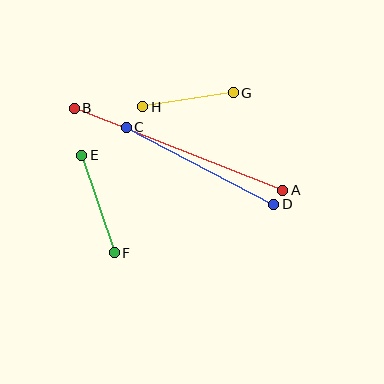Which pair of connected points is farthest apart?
Points A and B are farthest apart.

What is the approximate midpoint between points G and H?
The midpoint is at approximately (188, 100) pixels.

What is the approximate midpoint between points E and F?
The midpoint is at approximately (98, 204) pixels.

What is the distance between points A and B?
The distance is approximately 224 pixels.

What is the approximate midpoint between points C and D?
The midpoint is at approximately (200, 166) pixels.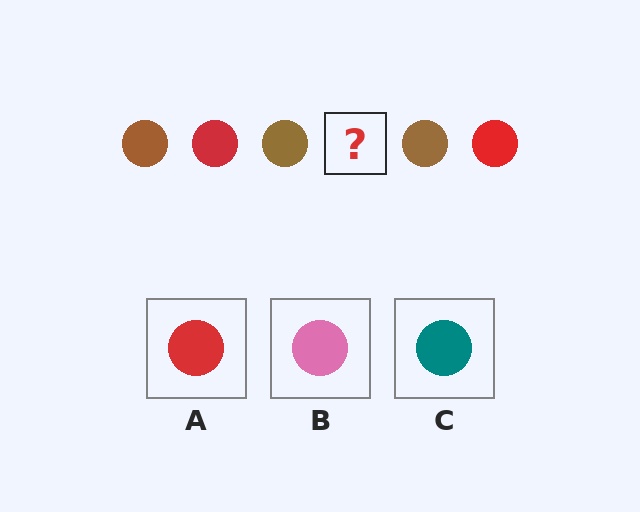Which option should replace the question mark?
Option A.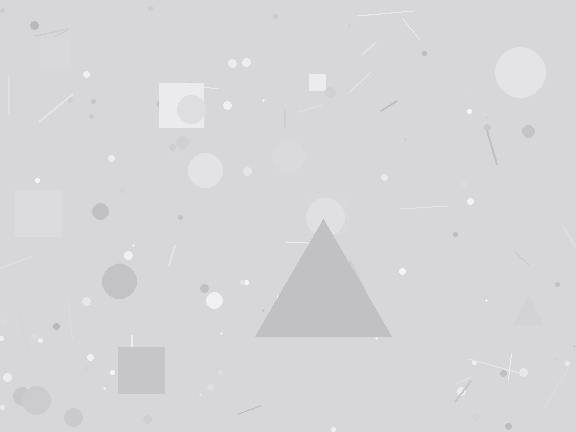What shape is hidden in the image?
A triangle is hidden in the image.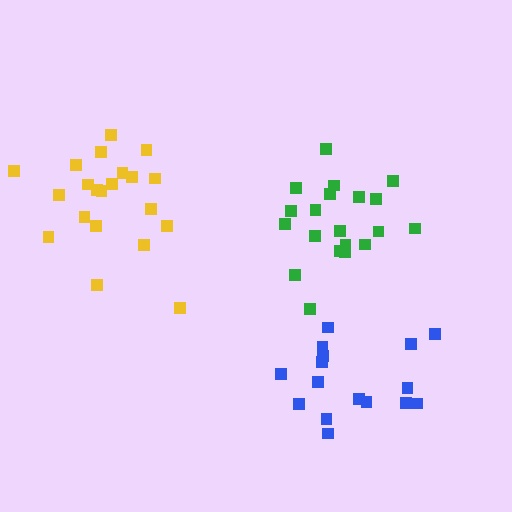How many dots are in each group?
Group 1: 20 dots, Group 2: 21 dots, Group 3: 16 dots (57 total).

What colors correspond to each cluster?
The clusters are colored: green, yellow, blue.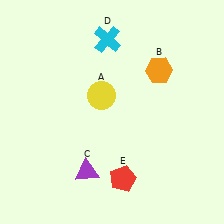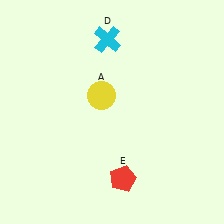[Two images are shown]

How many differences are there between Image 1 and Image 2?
There are 2 differences between the two images.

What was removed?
The purple triangle (C), the orange hexagon (B) were removed in Image 2.